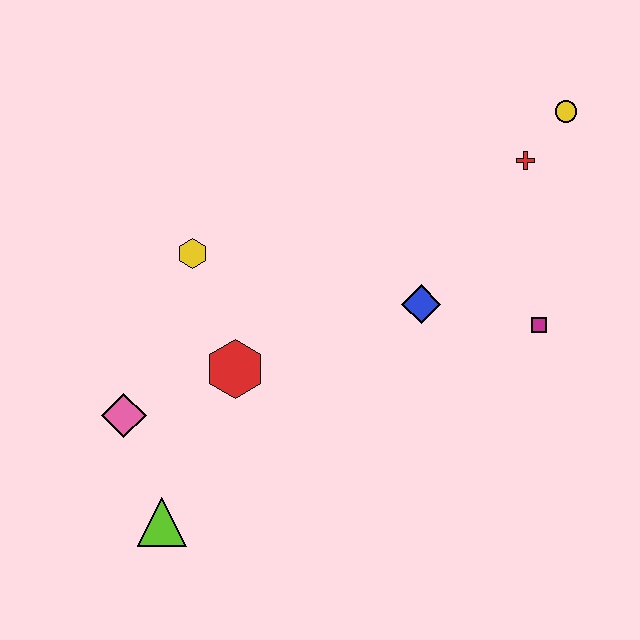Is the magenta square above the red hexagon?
Yes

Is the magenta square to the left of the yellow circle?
Yes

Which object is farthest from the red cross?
The lime triangle is farthest from the red cross.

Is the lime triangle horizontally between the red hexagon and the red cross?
No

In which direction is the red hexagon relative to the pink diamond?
The red hexagon is to the right of the pink diamond.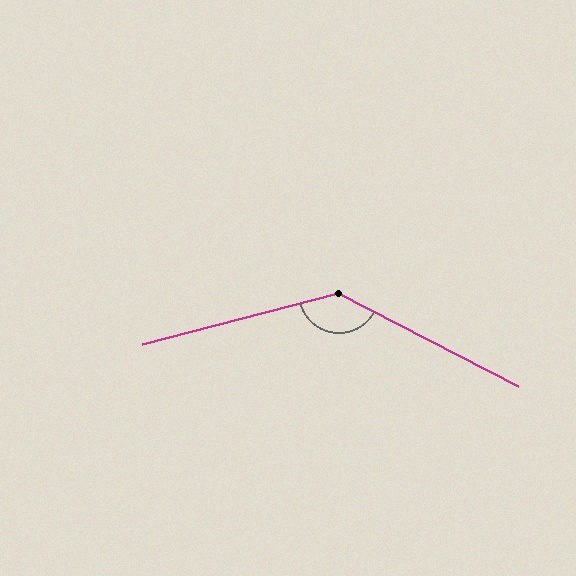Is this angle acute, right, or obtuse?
It is obtuse.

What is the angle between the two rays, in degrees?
Approximately 138 degrees.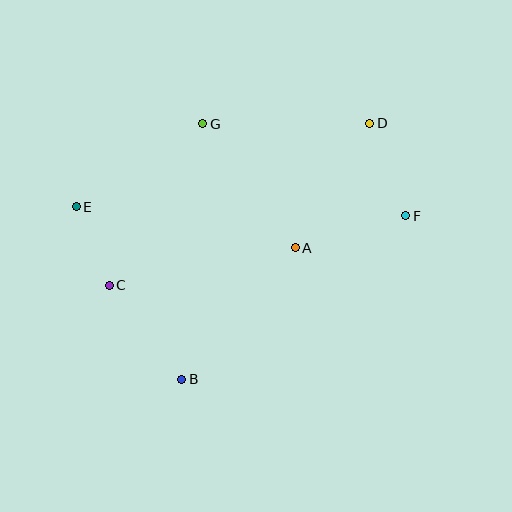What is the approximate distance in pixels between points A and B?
The distance between A and B is approximately 174 pixels.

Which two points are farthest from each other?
Points E and F are farthest from each other.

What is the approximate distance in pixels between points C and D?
The distance between C and D is approximately 307 pixels.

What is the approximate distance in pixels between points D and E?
The distance between D and E is approximately 305 pixels.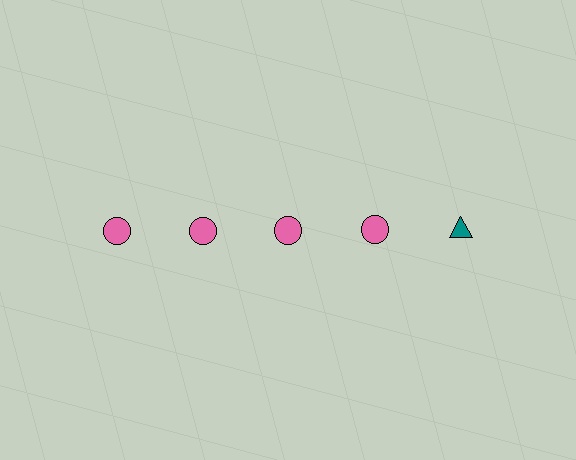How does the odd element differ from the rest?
It differs in both color (teal instead of pink) and shape (triangle instead of circle).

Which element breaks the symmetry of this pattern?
The teal triangle in the top row, rightmost column breaks the symmetry. All other shapes are pink circles.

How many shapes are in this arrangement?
There are 5 shapes arranged in a grid pattern.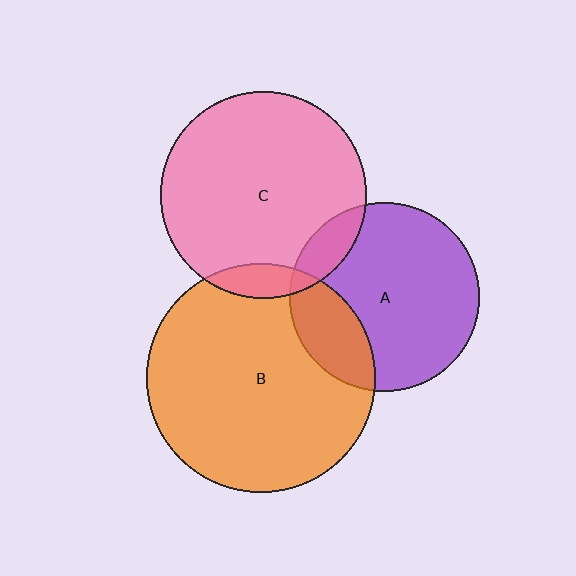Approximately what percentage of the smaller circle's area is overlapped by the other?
Approximately 10%.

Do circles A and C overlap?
Yes.